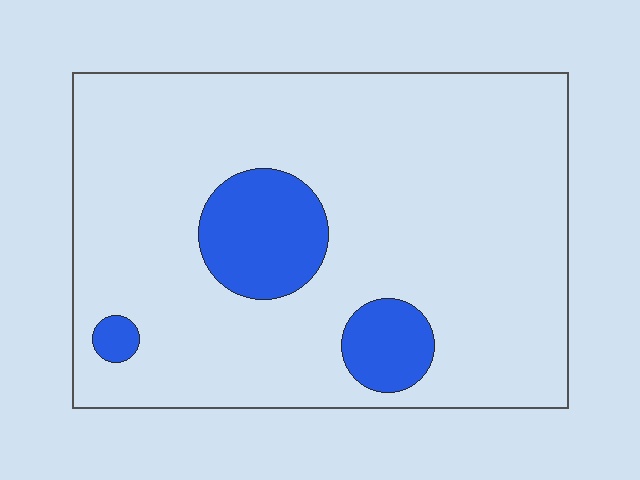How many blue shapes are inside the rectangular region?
3.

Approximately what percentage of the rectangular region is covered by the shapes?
Approximately 15%.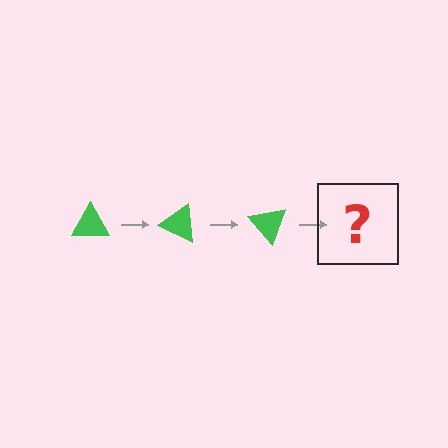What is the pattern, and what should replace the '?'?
The pattern is that the triangle rotates 25 degrees each step. The '?' should be a green triangle rotated 75 degrees.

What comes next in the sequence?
The next element should be a green triangle rotated 75 degrees.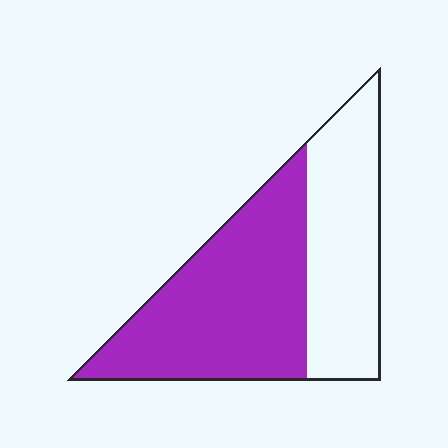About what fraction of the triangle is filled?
About three fifths (3/5).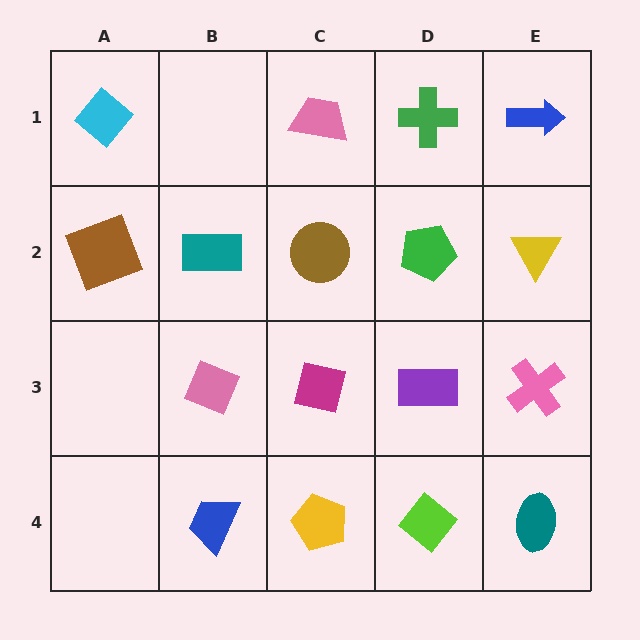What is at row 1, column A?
A cyan diamond.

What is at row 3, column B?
A pink diamond.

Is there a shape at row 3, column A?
No, that cell is empty.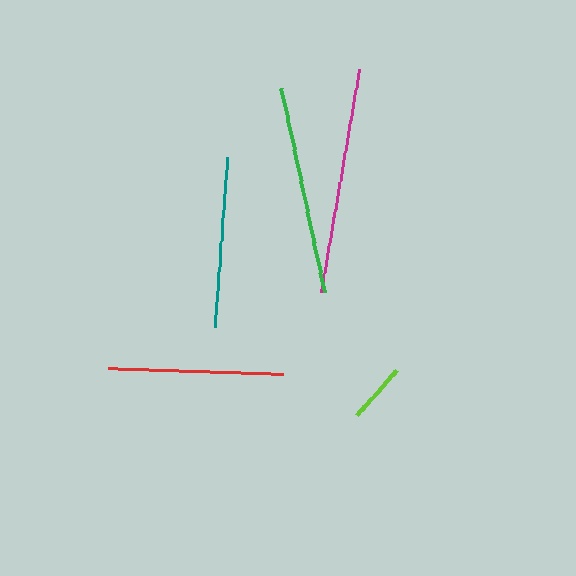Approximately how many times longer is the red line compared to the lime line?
The red line is approximately 2.9 times the length of the lime line.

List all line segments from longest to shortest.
From longest to shortest: magenta, green, red, teal, lime.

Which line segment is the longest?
The magenta line is the longest at approximately 226 pixels.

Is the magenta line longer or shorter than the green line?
The magenta line is longer than the green line.